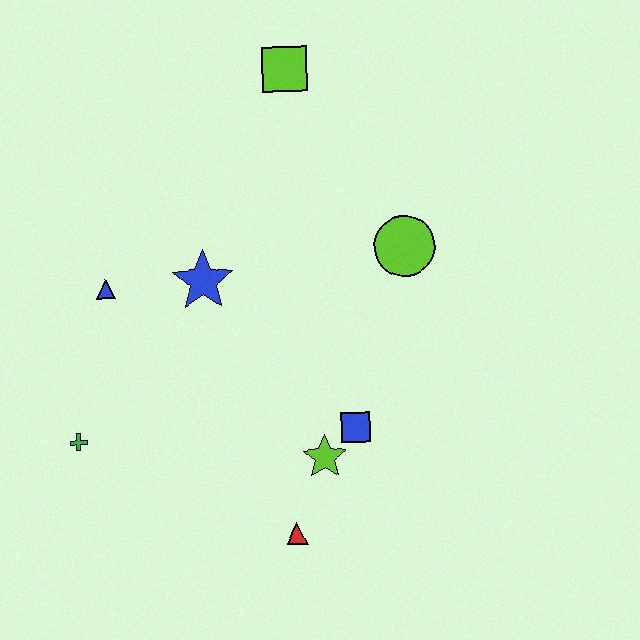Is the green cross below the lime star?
No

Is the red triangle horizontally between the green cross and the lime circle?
Yes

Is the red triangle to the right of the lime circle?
No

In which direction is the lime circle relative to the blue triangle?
The lime circle is to the right of the blue triangle.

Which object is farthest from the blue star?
The red triangle is farthest from the blue star.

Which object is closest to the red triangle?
The lime star is closest to the red triangle.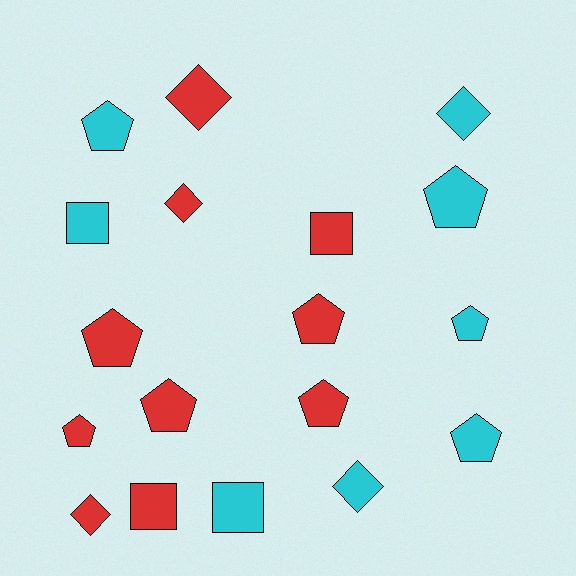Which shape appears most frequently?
Pentagon, with 9 objects.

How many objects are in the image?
There are 18 objects.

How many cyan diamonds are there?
There are 2 cyan diamonds.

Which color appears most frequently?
Red, with 10 objects.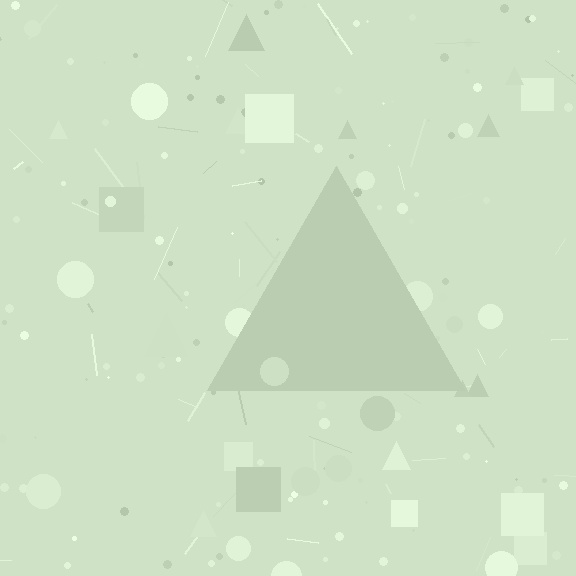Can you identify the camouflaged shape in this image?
The camouflaged shape is a triangle.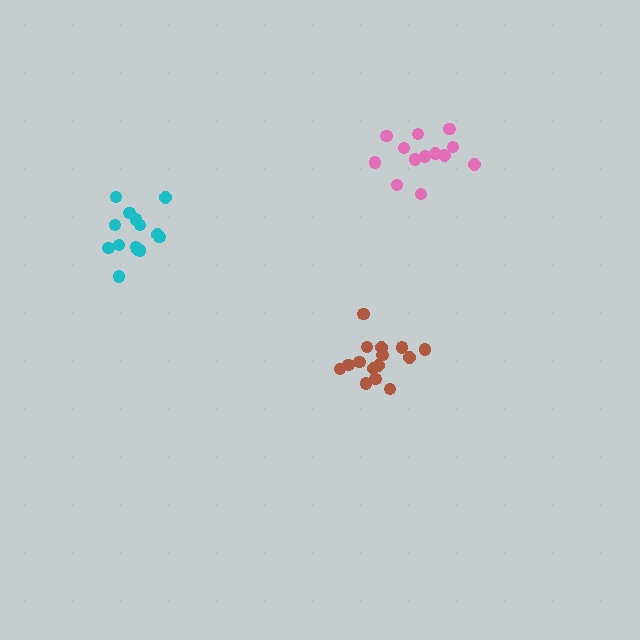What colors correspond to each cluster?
The clusters are colored: pink, brown, cyan.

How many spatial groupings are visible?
There are 3 spatial groupings.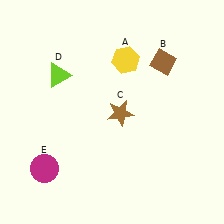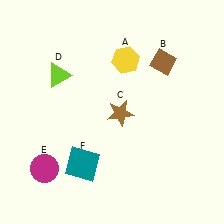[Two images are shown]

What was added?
A teal square (F) was added in Image 2.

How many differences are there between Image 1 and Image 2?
There is 1 difference between the two images.